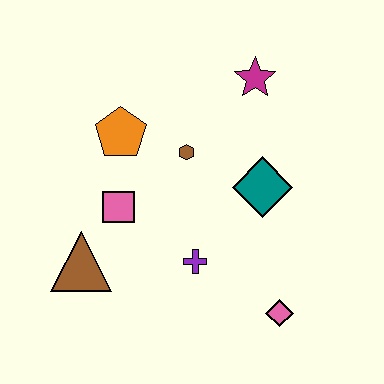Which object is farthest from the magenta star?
The brown triangle is farthest from the magenta star.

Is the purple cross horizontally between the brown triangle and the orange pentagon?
No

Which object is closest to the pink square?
The brown triangle is closest to the pink square.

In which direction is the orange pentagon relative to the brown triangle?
The orange pentagon is above the brown triangle.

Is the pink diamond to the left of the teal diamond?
No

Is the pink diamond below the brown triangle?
Yes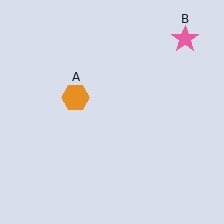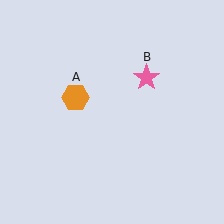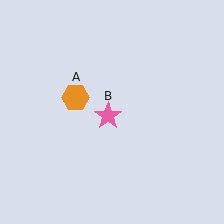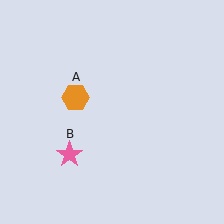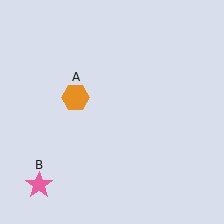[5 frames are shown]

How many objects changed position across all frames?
1 object changed position: pink star (object B).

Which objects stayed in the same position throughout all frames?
Orange hexagon (object A) remained stationary.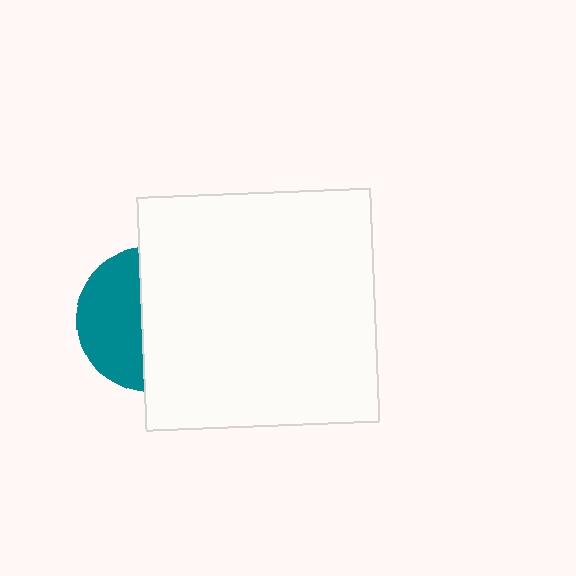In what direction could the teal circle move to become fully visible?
The teal circle could move left. That would shift it out from behind the white square entirely.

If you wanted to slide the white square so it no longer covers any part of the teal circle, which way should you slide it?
Slide it right — that is the most direct way to separate the two shapes.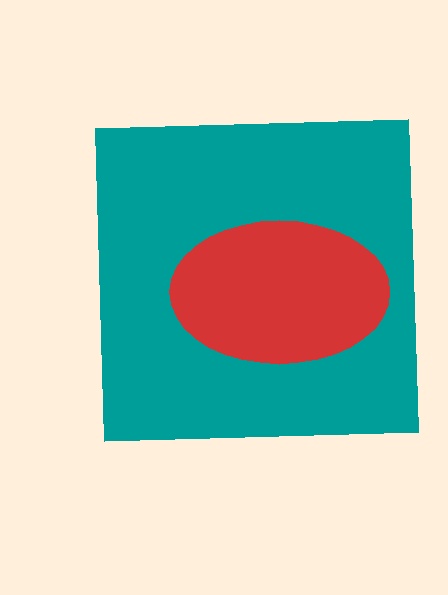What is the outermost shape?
The teal square.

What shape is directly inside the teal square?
The red ellipse.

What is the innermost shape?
The red ellipse.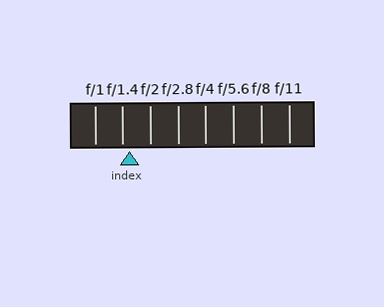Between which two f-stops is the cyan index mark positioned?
The index mark is between f/1.4 and f/2.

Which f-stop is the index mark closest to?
The index mark is closest to f/1.4.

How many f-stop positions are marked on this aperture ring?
There are 8 f-stop positions marked.